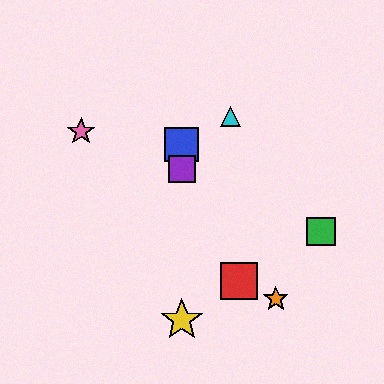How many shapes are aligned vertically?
3 shapes (the blue square, the yellow star, the purple square) are aligned vertically.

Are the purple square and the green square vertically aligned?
No, the purple square is at x≈182 and the green square is at x≈321.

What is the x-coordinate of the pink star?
The pink star is at x≈81.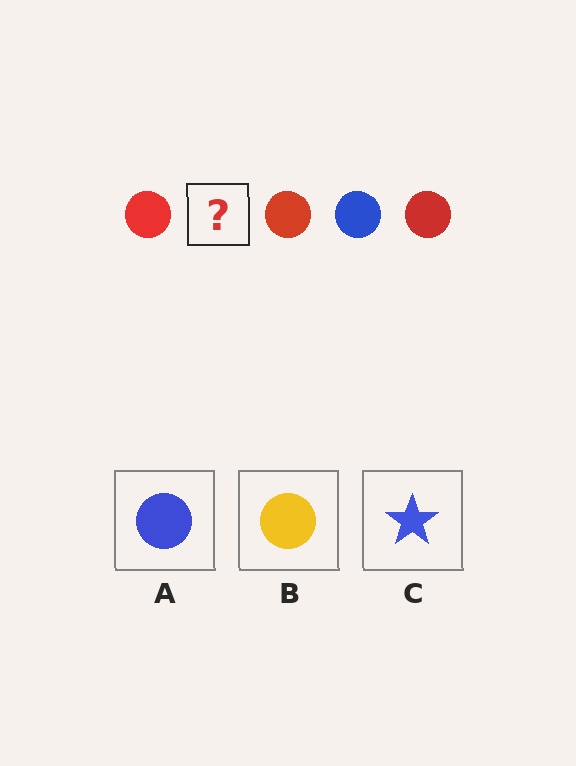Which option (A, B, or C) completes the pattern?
A.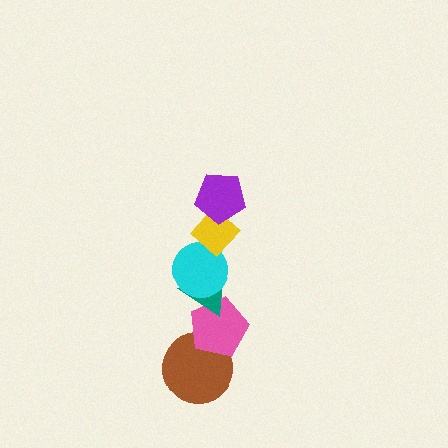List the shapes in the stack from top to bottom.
From top to bottom: the purple pentagon, the yellow diamond, the cyan circle, the teal triangle, the pink pentagon, the brown circle.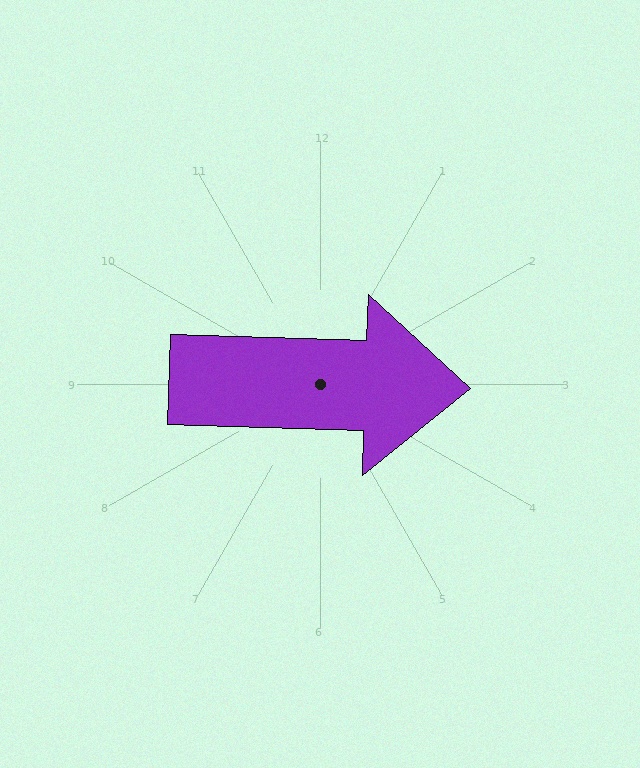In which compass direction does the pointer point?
East.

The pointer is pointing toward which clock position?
Roughly 3 o'clock.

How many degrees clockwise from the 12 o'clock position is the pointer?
Approximately 92 degrees.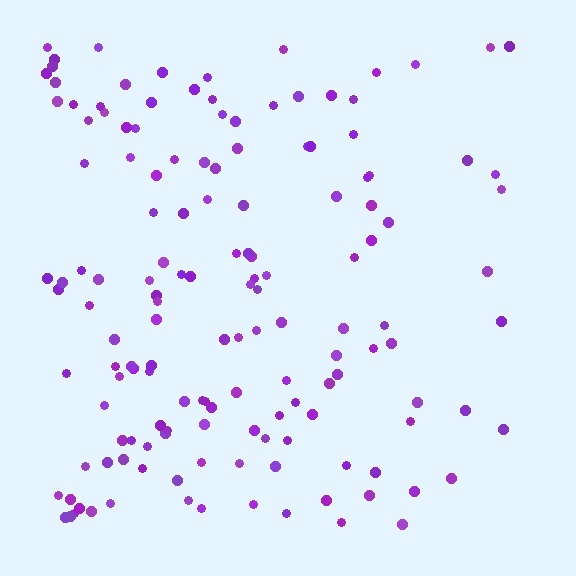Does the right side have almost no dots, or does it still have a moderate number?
Still a moderate number, just noticeably fewer than the left.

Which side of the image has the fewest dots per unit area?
The right.